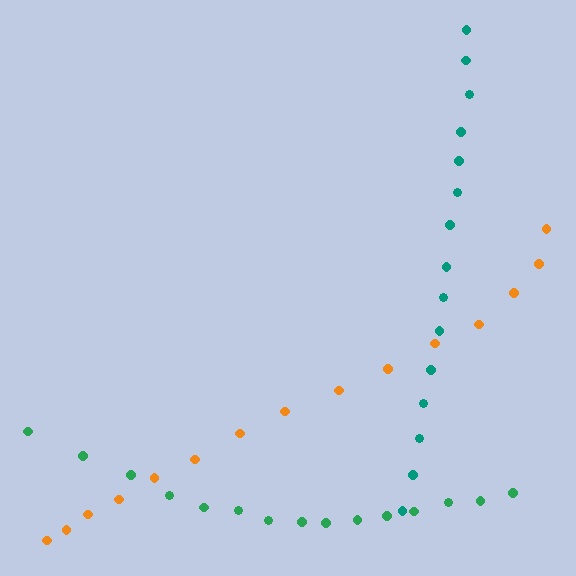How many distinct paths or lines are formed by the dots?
There are 3 distinct paths.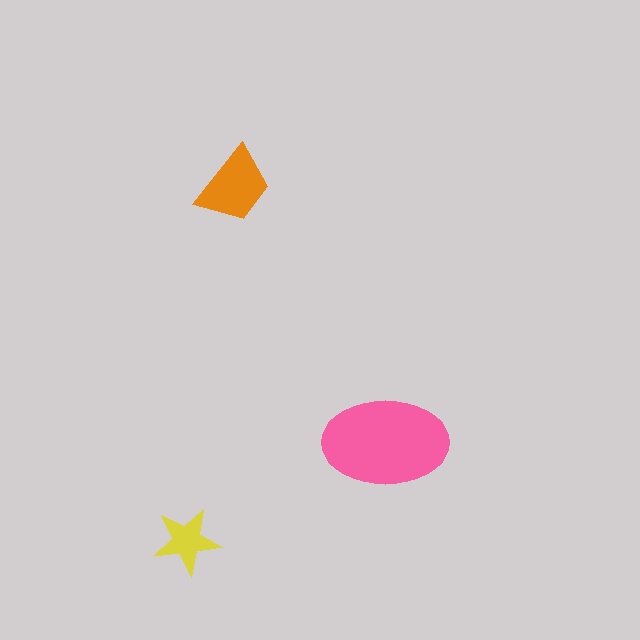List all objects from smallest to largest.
The yellow star, the orange trapezoid, the pink ellipse.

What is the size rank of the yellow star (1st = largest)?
3rd.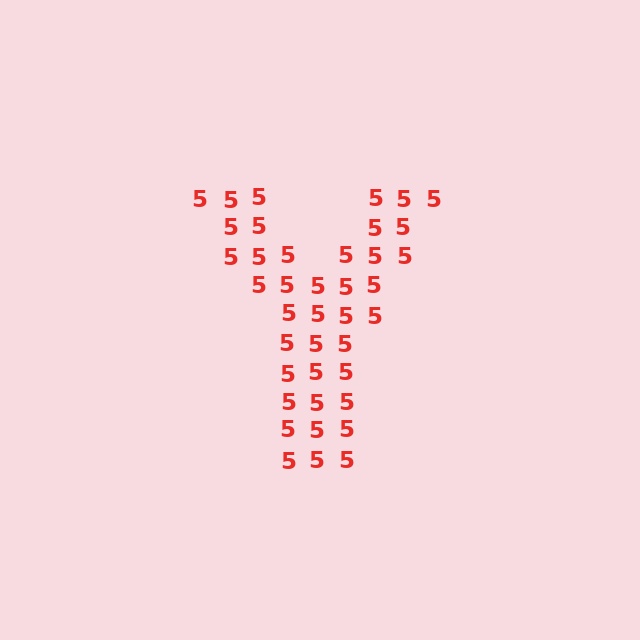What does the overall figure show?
The overall figure shows the letter Y.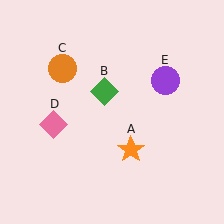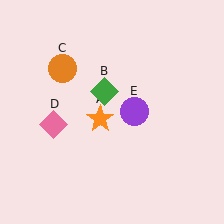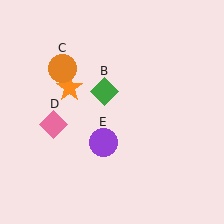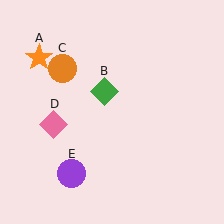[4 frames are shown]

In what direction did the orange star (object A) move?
The orange star (object A) moved up and to the left.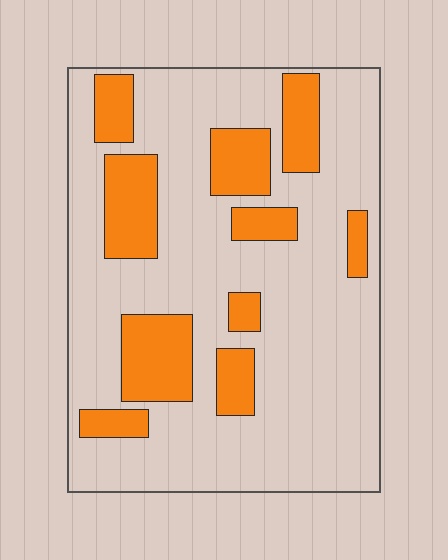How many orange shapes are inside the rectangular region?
10.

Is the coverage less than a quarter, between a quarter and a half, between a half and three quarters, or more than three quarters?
Less than a quarter.